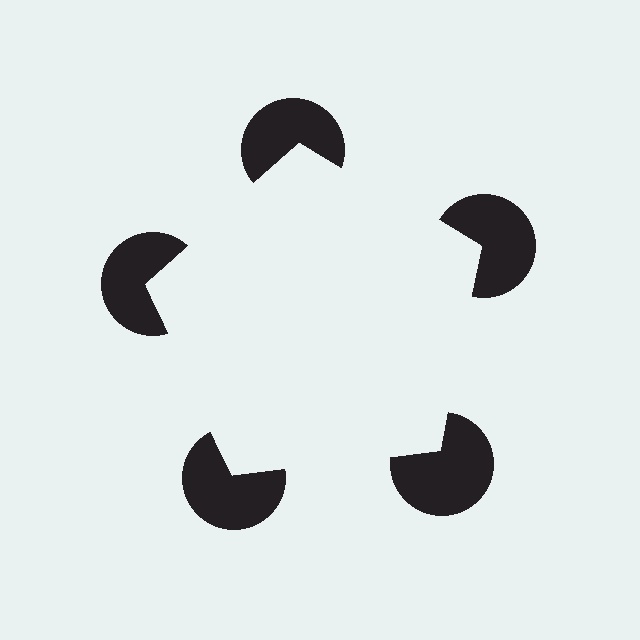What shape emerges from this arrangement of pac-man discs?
An illusory pentagon — its edges are inferred from the aligned wedge cuts in the pac-man discs, not physically drawn.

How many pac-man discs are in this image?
There are 5 — one at each vertex of the illusory pentagon.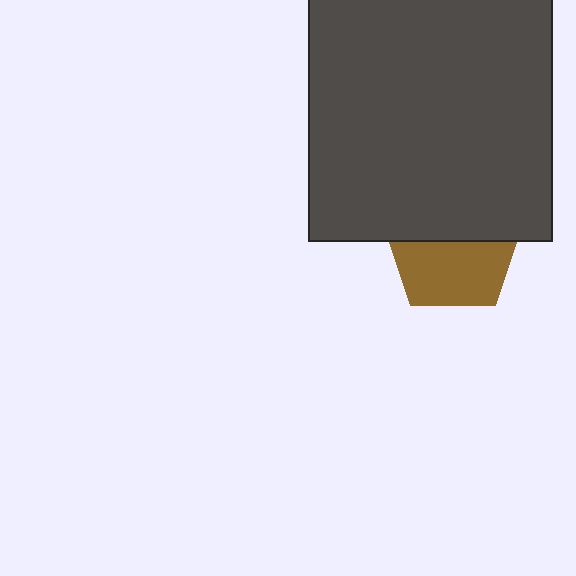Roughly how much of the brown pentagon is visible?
About half of it is visible (roughly 54%).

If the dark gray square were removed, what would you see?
You would see the complete brown pentagon.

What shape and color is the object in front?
The object in front is a dark gray square.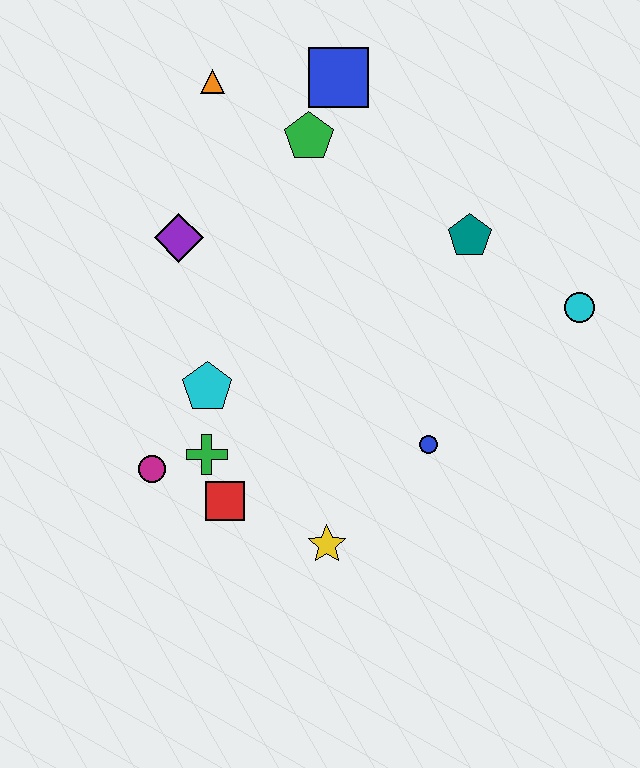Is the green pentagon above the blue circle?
Yes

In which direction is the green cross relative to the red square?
The green cross is above the red square.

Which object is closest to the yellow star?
The red square is closest to the yellow star.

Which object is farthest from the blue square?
The yellow star is farthest from the blue square.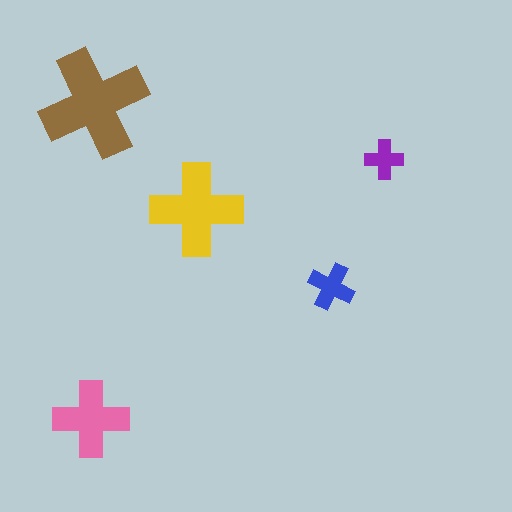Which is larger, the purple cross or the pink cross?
The pink one.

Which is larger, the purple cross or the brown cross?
The brown one.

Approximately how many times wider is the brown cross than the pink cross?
About 1.5 times wider.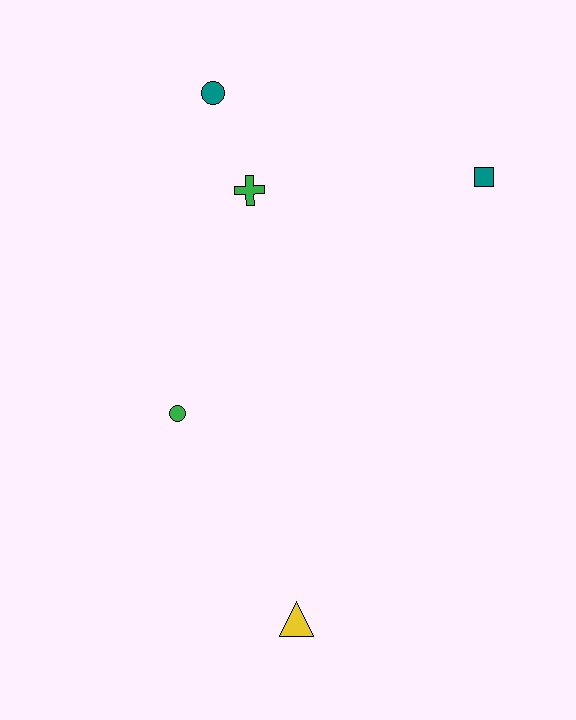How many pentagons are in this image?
There are no pentagons.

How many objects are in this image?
There are 5 objects.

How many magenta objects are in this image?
There are no magenta objects.